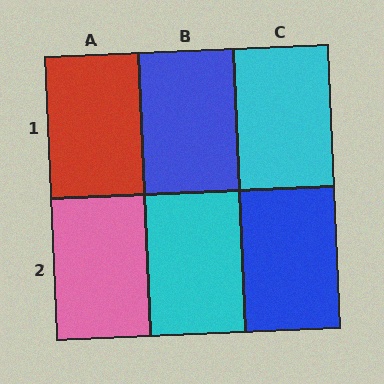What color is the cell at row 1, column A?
Red.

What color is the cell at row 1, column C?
Cyan.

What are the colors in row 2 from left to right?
Pink, cyan, blue.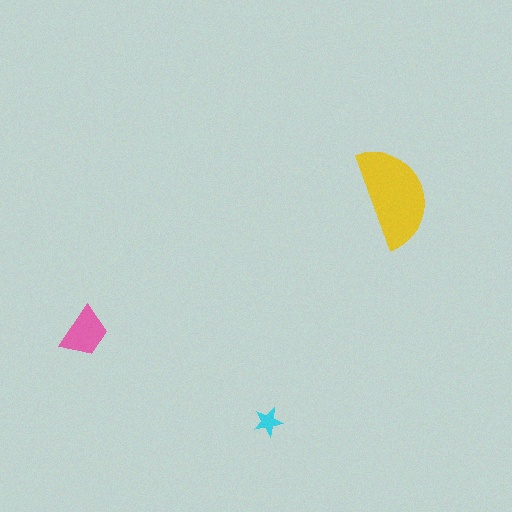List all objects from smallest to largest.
The cyan star, the pink trapezoid, the yellow semicircle.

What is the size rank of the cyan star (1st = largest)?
3rd.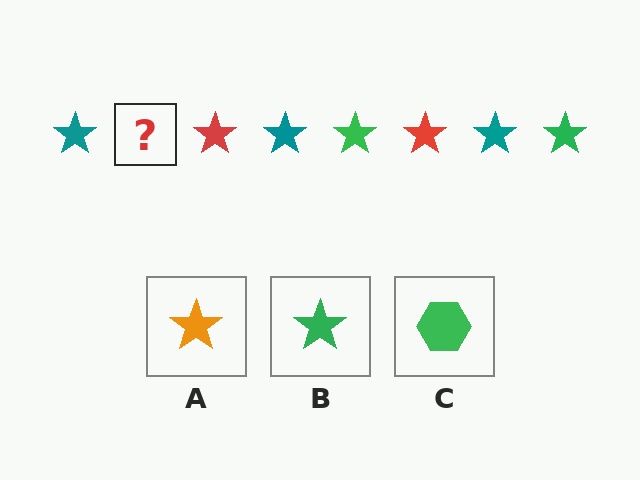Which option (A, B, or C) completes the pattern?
B.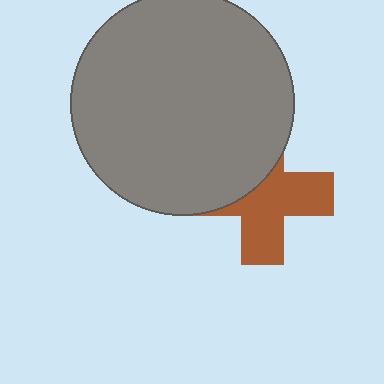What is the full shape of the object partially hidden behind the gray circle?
The partially hidden object is a brown cross.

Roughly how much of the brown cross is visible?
About half of it is visible (roughly 59%).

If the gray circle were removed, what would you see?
You would see the complete brown cross.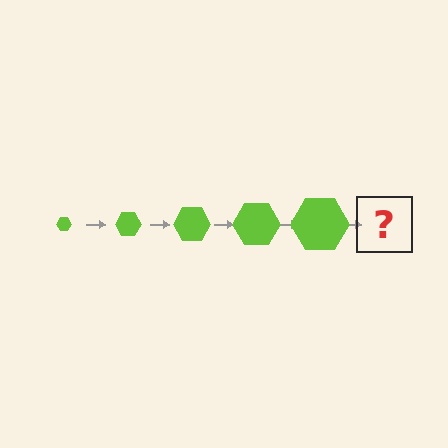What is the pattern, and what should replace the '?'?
The pattern is that the hexagon gets progressively larger each step. The '?' should be a lime hexagon, larger than the previous one.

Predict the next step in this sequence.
The next step is a lime hexagon, larger than the previous one.